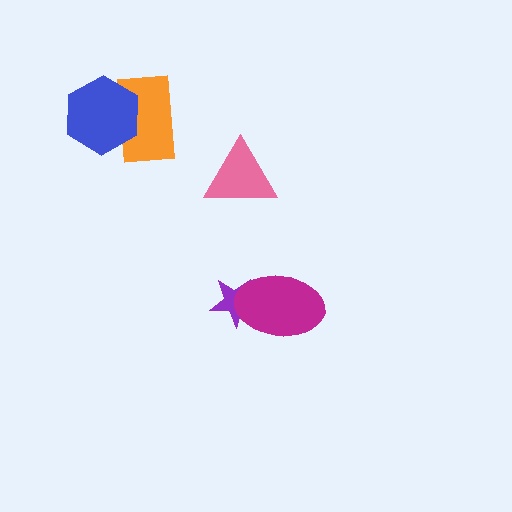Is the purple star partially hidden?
Yes, it is partially covered by another shape.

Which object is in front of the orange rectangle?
The blue hexagon is in front of the orange rectangle.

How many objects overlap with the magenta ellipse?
1 object overlaps with the magenta ellipse.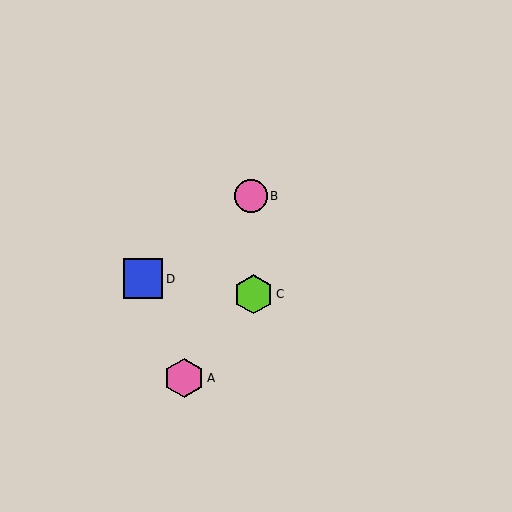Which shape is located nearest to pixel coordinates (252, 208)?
The pink circle (labeled B) at (251, 196) is nearest to that location.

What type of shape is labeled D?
Shape D is a blue square.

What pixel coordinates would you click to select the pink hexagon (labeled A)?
Click at (184, 378) to select the pink hexagon A.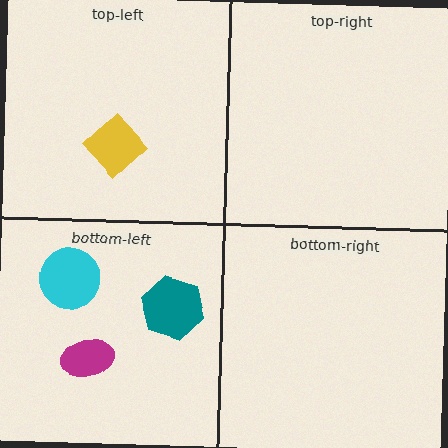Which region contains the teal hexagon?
The bottom-left region.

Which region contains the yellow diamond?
The top-left region.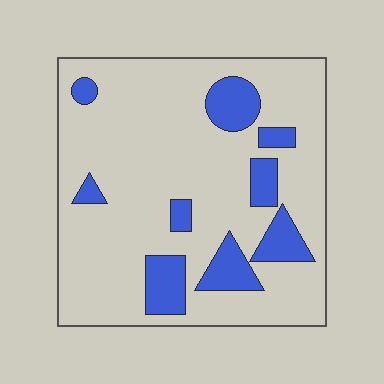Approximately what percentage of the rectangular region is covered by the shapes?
Approximately 20%.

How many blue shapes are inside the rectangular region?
9.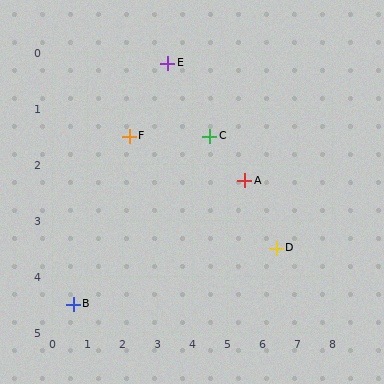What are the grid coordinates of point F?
Point F is at approximately (2.2, 1.5).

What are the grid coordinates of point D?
Point D is at approximately (6.4, 3.5).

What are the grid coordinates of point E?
Point E is at approximately (3.3, 0.2).